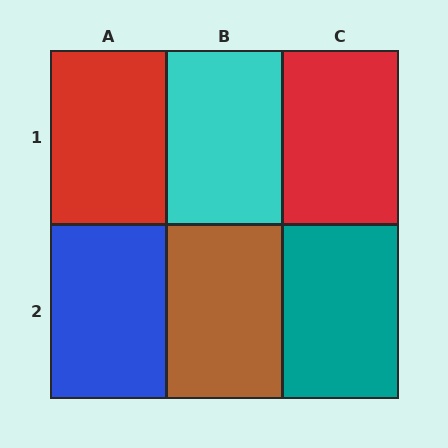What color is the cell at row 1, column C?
Red.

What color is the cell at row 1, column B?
Cyan.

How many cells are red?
2 cells are red.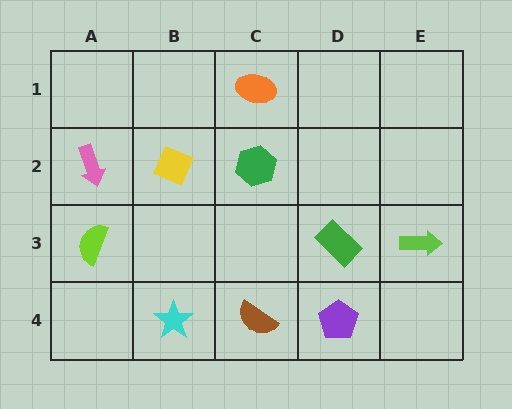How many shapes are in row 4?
3 shapes.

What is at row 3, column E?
A lime arrow.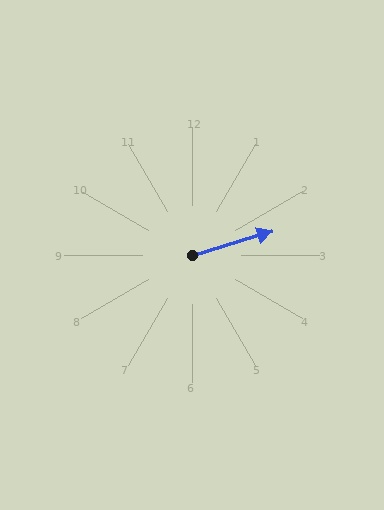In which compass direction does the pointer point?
East.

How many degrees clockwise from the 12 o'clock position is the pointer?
Approximately 73 degrees.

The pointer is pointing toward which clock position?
Roughly 2 o'clock.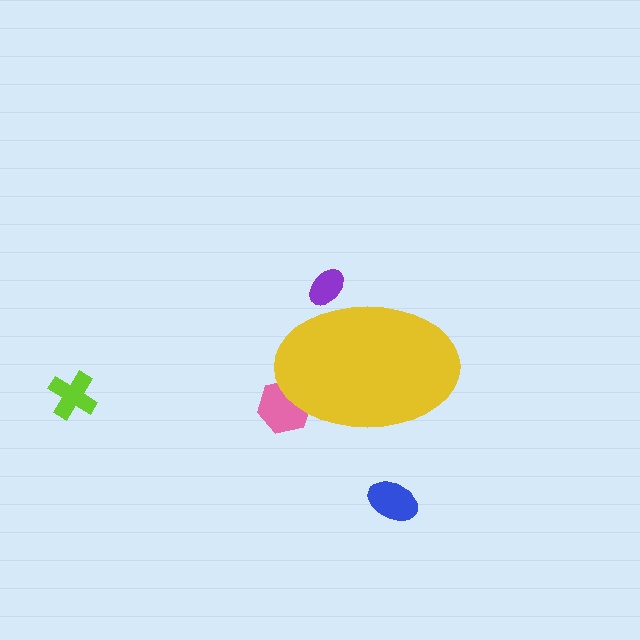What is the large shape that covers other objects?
A yellow ellipse.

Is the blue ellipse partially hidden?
No, the blue ellipse is fully visible.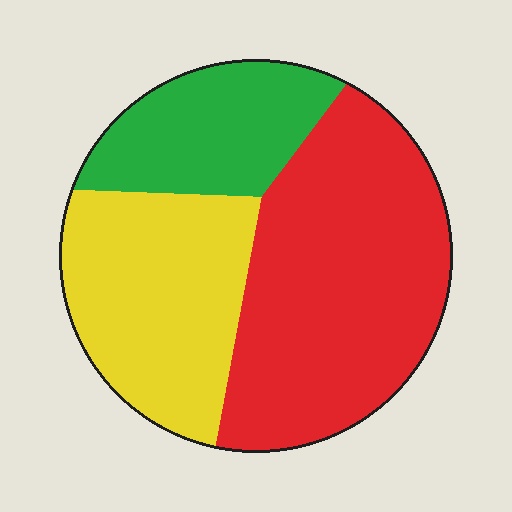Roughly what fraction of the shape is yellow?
Yellow covers roughly 30% of the shape.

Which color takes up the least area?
Green, at roughly 20%.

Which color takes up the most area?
Red, at roughly 50%.